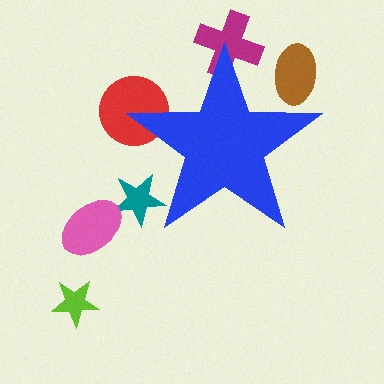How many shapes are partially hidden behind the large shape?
4 shapes are partially hidden.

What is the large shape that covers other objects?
A blue star.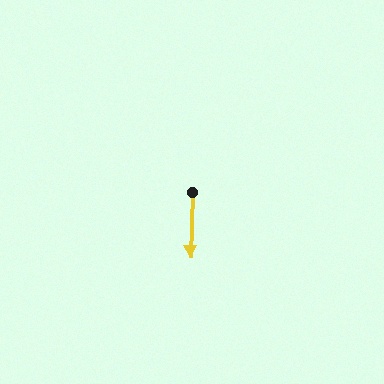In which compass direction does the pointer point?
South.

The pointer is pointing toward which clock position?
Roughly 6 o'clock.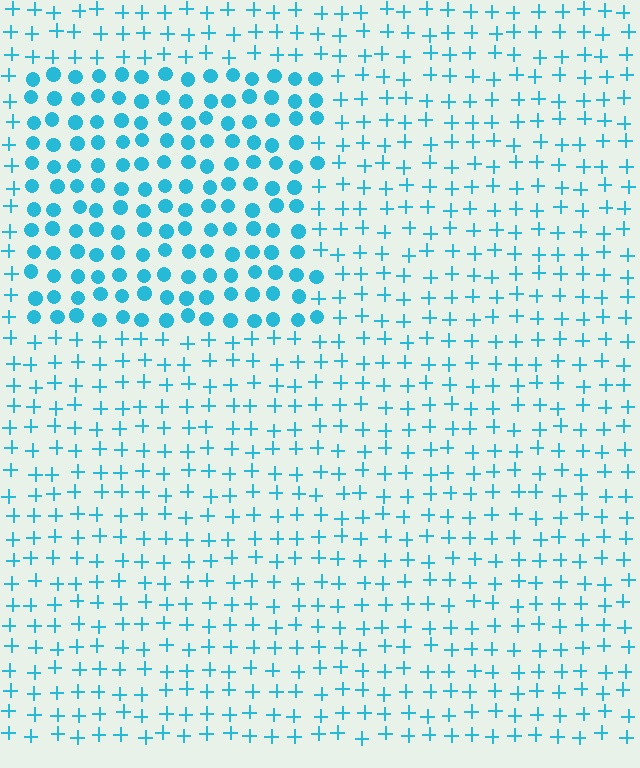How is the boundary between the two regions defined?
The boundary is defined by a change in element shape: circles inside vs. plus signs outside. All elements share the same color and spacing.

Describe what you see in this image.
The image is filled with small cyan elements arranged in a uniform grid. A rectangle-shaped region contains circles, while the surrounding area contains plus signs. The boundary is defined purely by the change in element shape.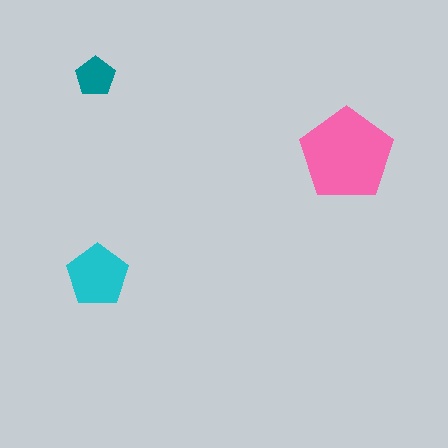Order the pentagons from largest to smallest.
the pink one, the cyan one, the teal one.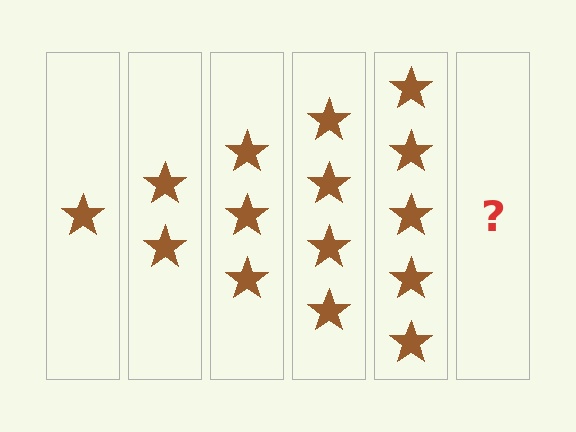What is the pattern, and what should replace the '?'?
The pattern is that each step adds one more star. The '?' should be 6 stars.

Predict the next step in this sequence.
The next step is 6 stars.